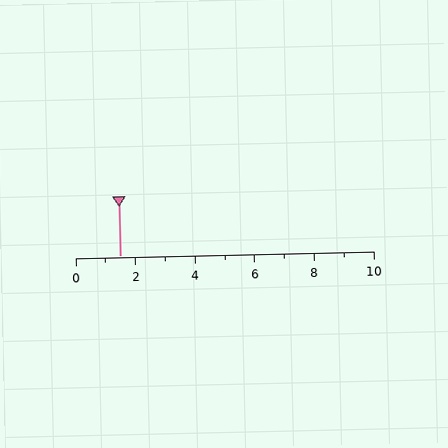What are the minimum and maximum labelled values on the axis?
The axis runs from 0 to 10.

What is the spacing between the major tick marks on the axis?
The major ticks are spaced 2 apart.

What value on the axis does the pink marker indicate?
The marker indicates approximately 1.5.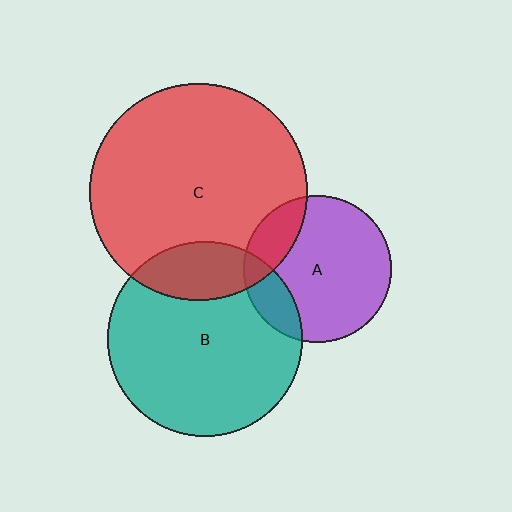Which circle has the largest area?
Circle C (red).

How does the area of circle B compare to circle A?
Approximately 1.8 times.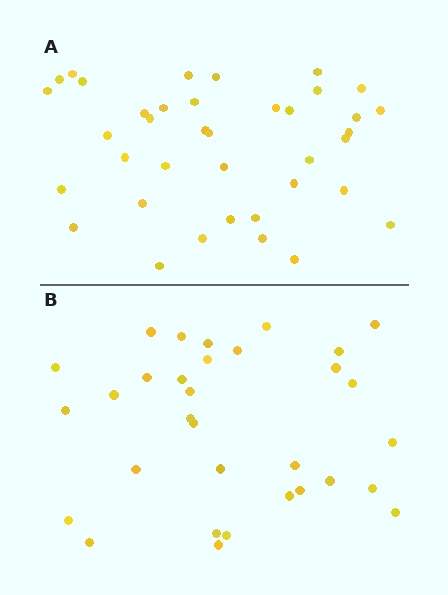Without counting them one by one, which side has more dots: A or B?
Region A (the top region) has more dots.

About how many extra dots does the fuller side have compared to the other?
Region A has about 6 more dots than region B.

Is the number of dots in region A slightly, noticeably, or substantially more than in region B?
Region A has only slightly more — the two regions are fairly close. The ratio is roughly 1.2 to 1.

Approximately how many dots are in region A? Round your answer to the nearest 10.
About 40 dots. (The exact count is 38, which rounds to 40.)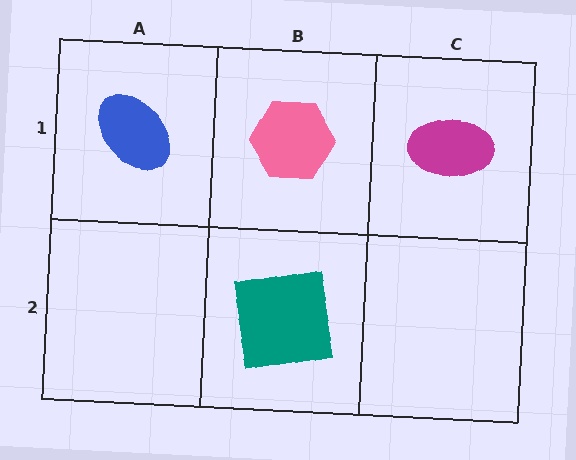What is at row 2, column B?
A teal square.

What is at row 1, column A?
A blue ellipse.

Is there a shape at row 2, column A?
No, that cell is empty.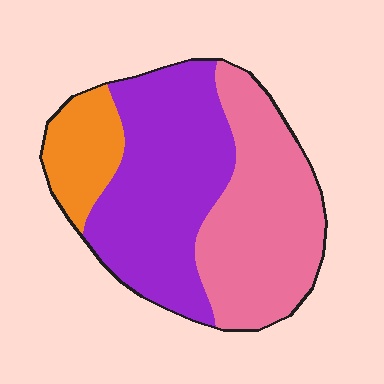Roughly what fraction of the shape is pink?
Pink covers around 40% of the shape.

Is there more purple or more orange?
Purple.